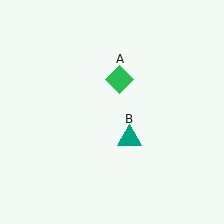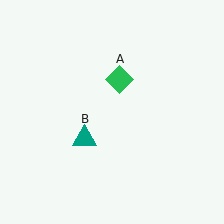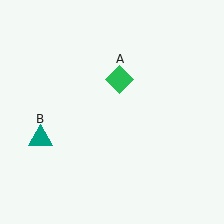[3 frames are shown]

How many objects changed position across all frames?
1 object changed position: teal triangle (object B).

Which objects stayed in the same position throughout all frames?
Green diamond (object A) remained stationary.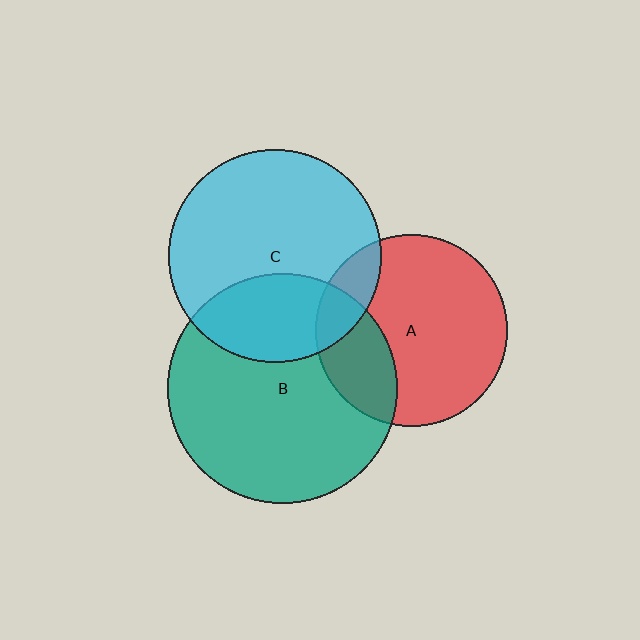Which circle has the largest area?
Circle B (teal).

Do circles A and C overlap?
Yes.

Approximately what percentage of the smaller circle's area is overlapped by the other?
Approximately 15%.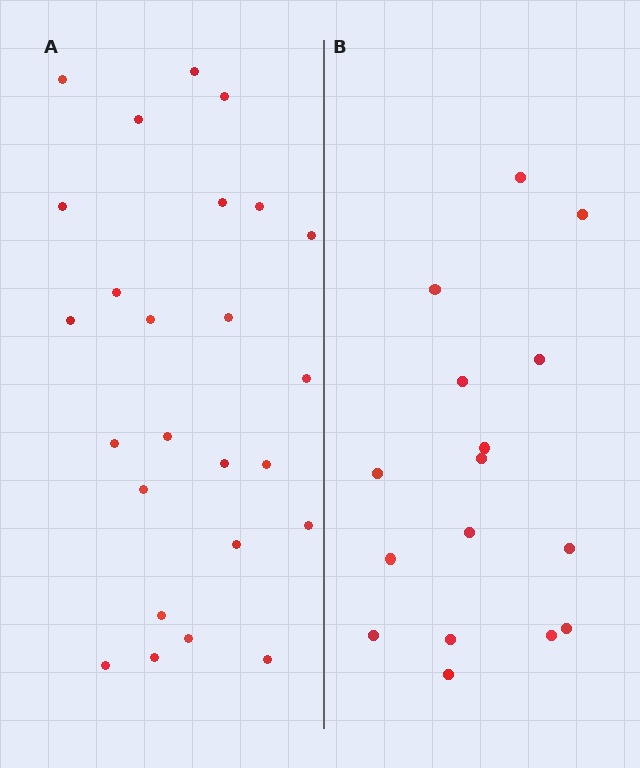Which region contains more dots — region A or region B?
Region A (the left region) has more dots.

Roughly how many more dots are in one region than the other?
Region A has roughly 8 or so more dots than region B.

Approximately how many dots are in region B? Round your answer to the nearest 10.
About 20 dots. (The exact count is 16, which rounds to 20.)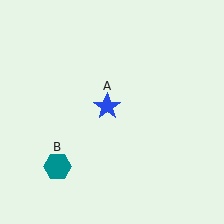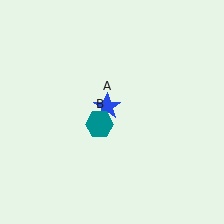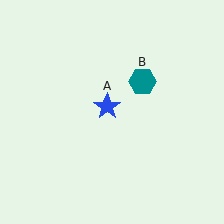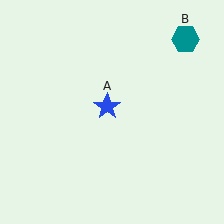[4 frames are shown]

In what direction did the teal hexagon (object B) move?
The teal hexagon (object B) moved up and to the right.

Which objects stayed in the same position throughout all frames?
Blue star (object A) remained stationary.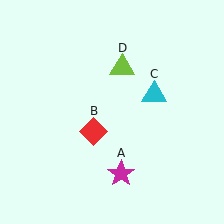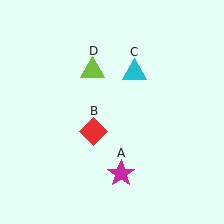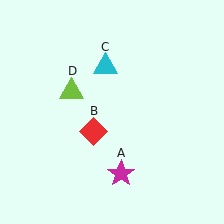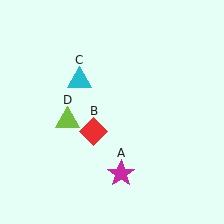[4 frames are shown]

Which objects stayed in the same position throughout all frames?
Magenta star (object A) and red diamond (object B) remained stationary.